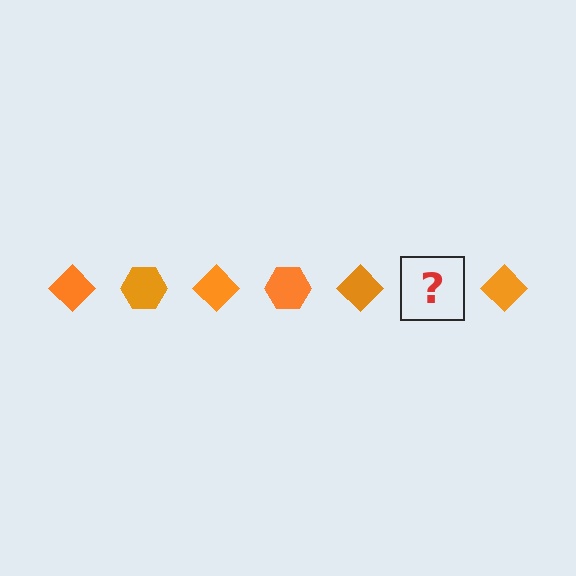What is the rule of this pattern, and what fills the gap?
The rule is that the pattern cycles through diamond, hexagon shapes in orange. The gap should be filled with an orange hexagon.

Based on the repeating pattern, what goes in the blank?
The blank should be an orange hexagon.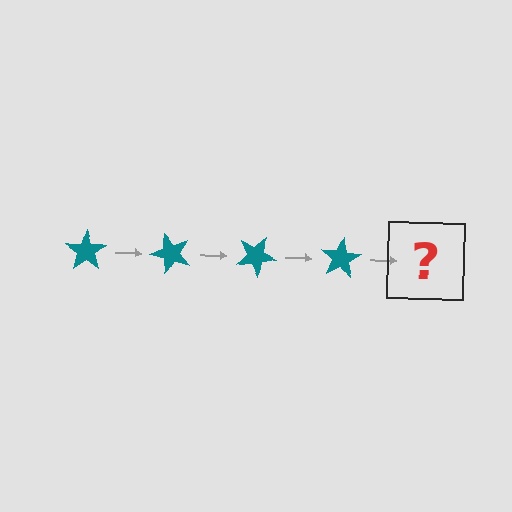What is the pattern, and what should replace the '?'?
The pattern is that the star rotates 50 degrees each step. The '?' should be a teal star rotated 200 degrees.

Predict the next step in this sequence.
The next step is a teal star rotated 200 degrees.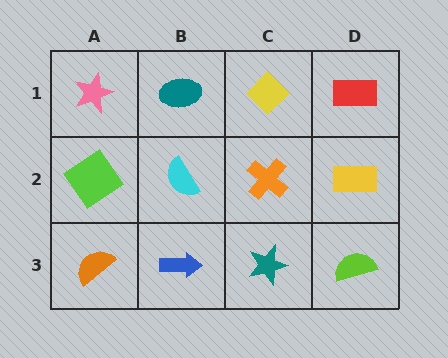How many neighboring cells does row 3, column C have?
3.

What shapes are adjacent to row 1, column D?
A yellow rectangle (row 2, column D), a yellow diamond (row 1, column C).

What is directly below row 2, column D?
A lime semicircle.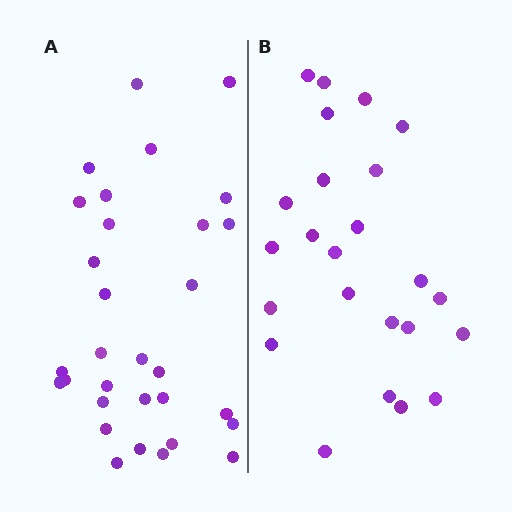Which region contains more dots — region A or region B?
Region A (the left region) has more dots.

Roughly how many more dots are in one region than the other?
Region A has roughly 8 or so more dots than region B.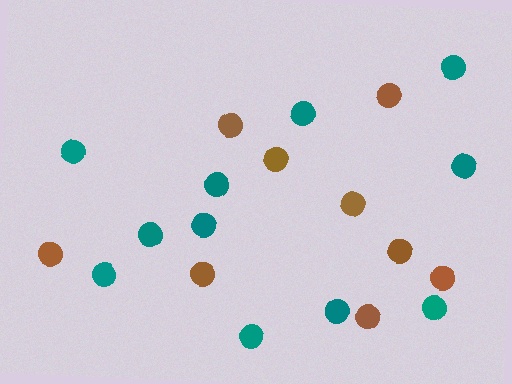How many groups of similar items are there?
There are 2 groups: one group of brown circles (9) and one group of teal circles (11).